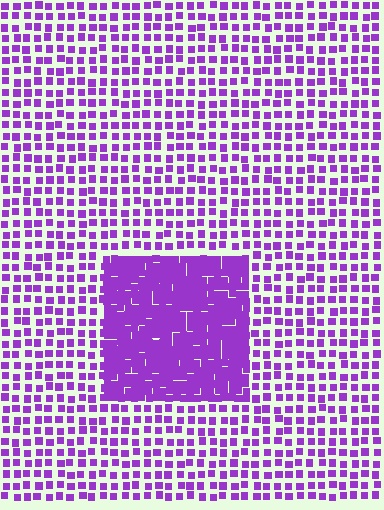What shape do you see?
I see a rectangle.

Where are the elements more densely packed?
The elements are more densely packed inside the rectangle boundary.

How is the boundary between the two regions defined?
The boundary is defined by a change in element density (approximately 2.5x ratio). All elements are the same color, size, and shape.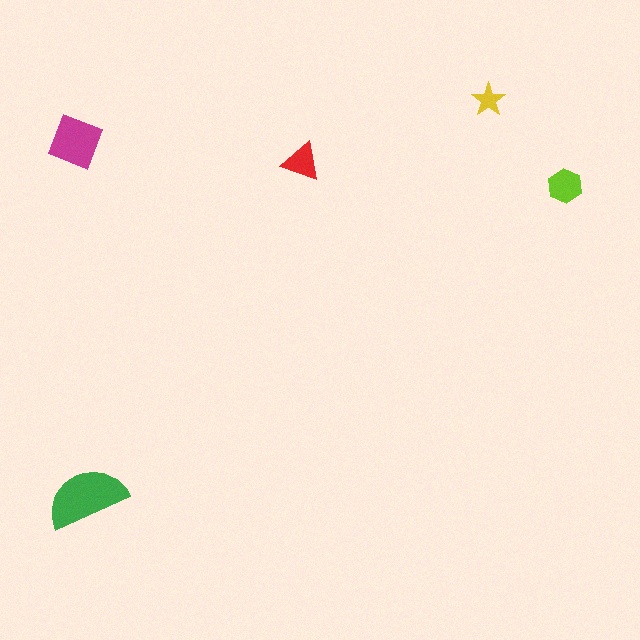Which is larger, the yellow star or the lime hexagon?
The lime hexagon.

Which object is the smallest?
The yellow star.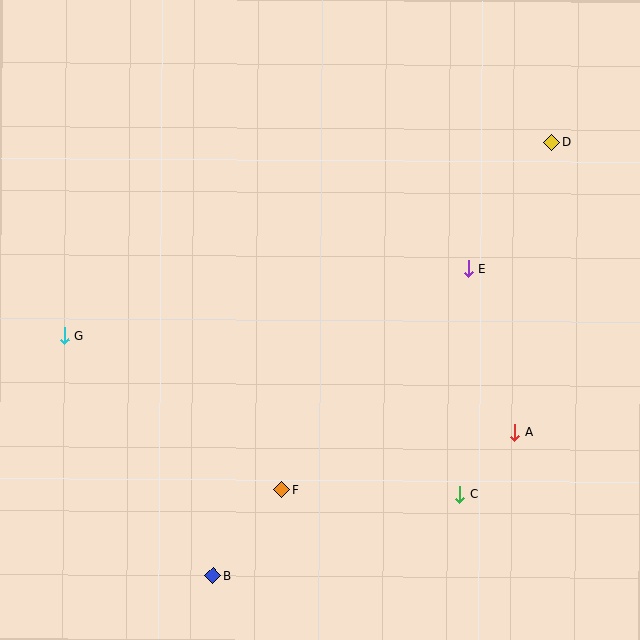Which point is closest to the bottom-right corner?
Point C is closest to the bottom-right corner.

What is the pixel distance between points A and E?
The distance between A and E is 170 pixels.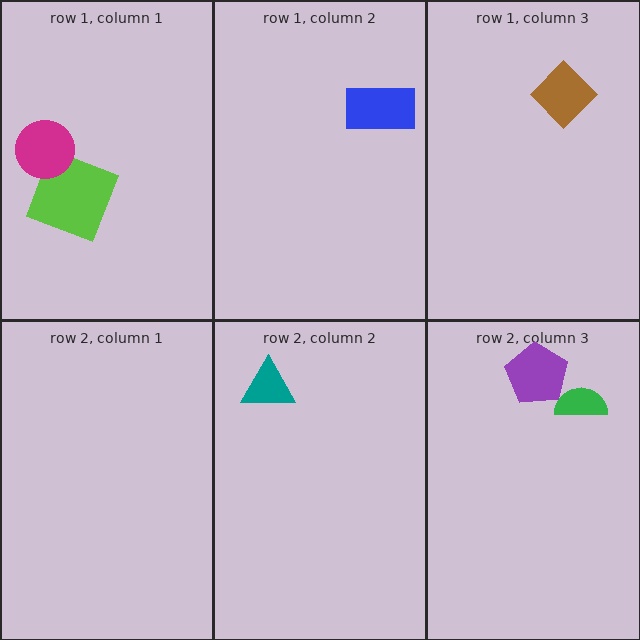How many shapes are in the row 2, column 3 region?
2.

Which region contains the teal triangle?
The row 2, column 2 region.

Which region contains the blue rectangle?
The row 1, column 2 region.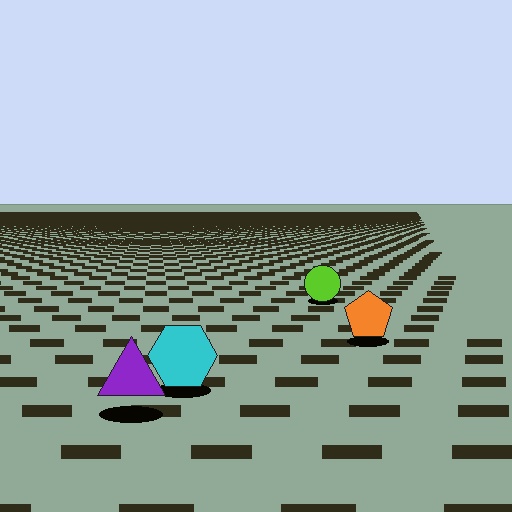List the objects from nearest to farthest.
From nearest to farthest: the purple triangle, the cyan hexagon, the orange pentagon, the lime circle.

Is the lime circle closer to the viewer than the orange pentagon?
No. The orange pentagon is closer — you can tell from the texture gradient: the ground texture is coarser near it.